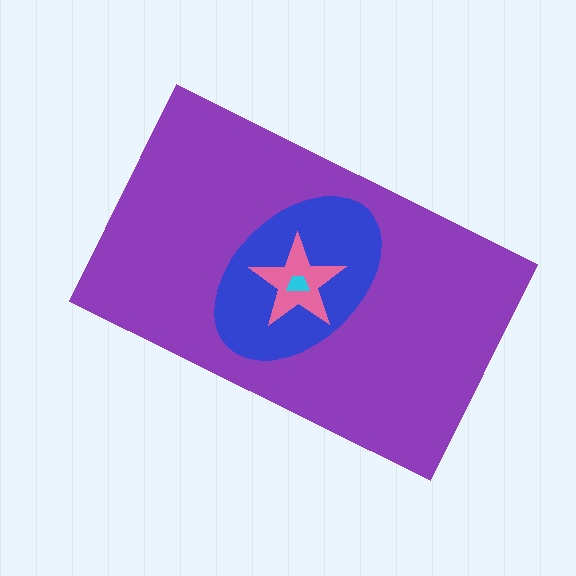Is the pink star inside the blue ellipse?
Yes.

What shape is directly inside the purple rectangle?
The blue ellipse.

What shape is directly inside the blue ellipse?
The pink star.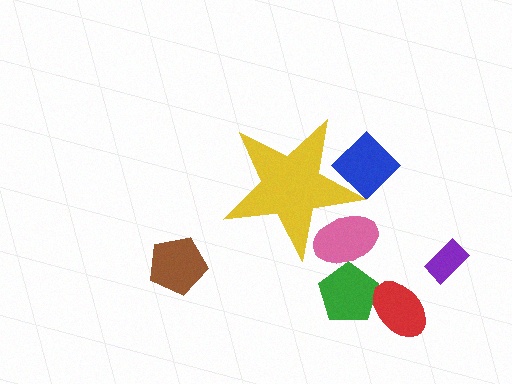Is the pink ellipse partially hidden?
Yes, the pink ellipse is partially hidden behind the yellow star.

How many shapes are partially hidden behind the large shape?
2 shapes are partially hidden.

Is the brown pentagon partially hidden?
No, the brown pentagon is fully visible.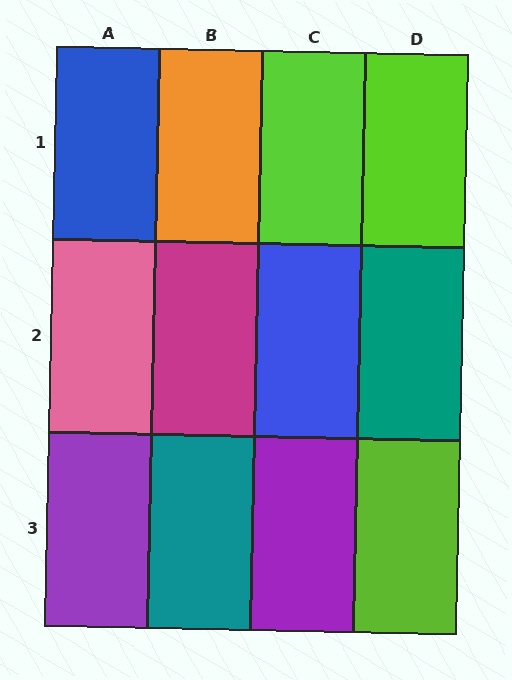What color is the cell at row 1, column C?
Lime.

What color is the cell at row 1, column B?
Orange.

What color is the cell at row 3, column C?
Purple.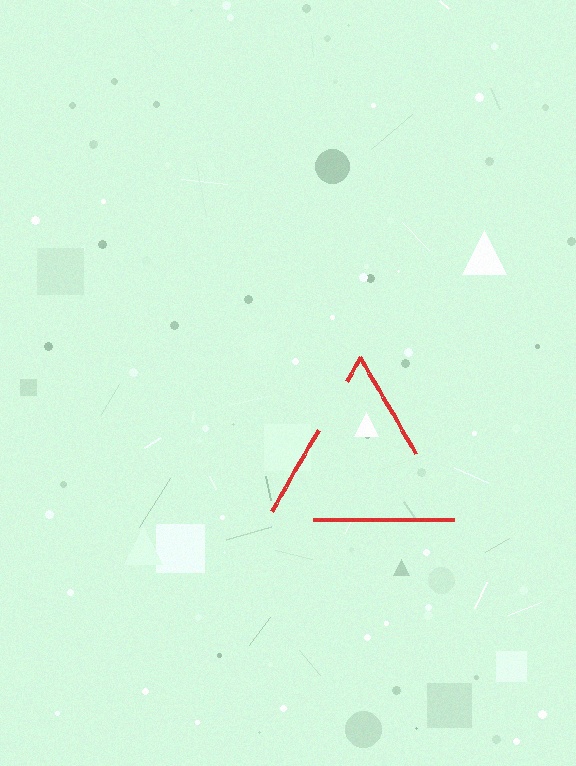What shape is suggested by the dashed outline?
The dashed outline suggests a triangle.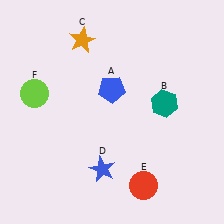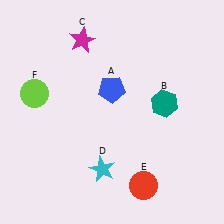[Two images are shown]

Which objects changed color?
C changed from orange to magenta. D changed from blue to cyan.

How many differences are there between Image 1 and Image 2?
There are 2 differences between the two images.